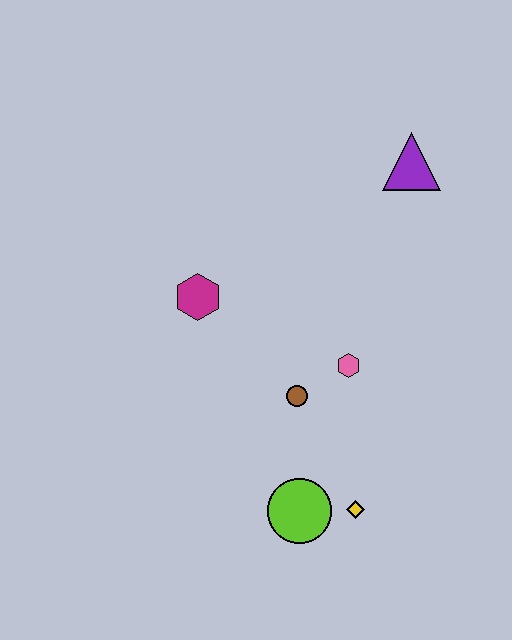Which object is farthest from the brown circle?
The purple triangle is farthest from the brown circle.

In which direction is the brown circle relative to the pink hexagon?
The brown circle is to the left of the pink hexagon.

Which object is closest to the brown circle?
The pink hexagon is closest to the brown circle.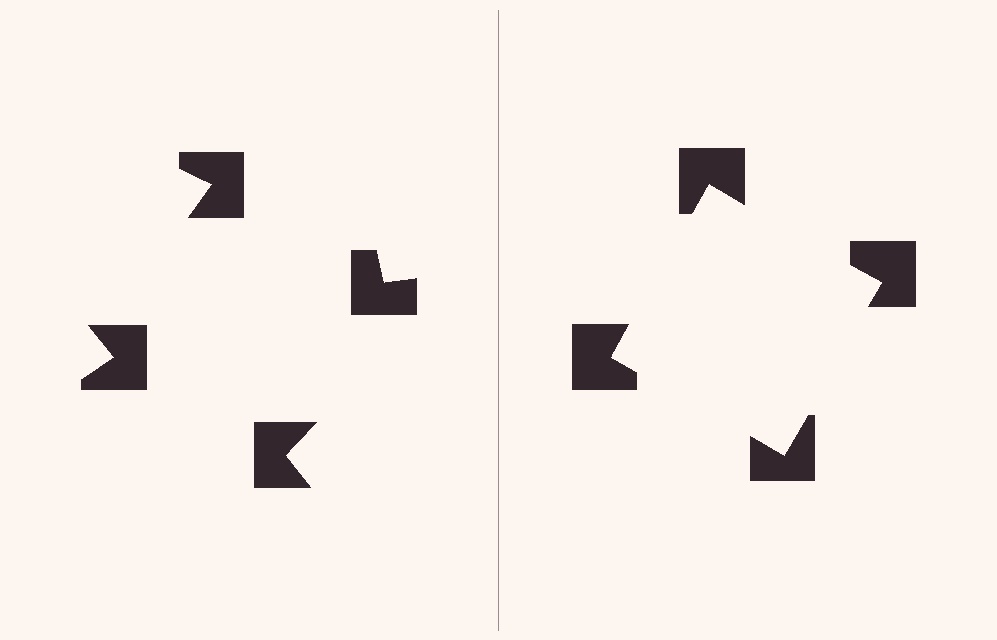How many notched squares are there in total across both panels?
8 — 4 on each side.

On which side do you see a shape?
An illusory square appears on the right side. On the left side the wedge cuts are rotated, so no coherent shape forms.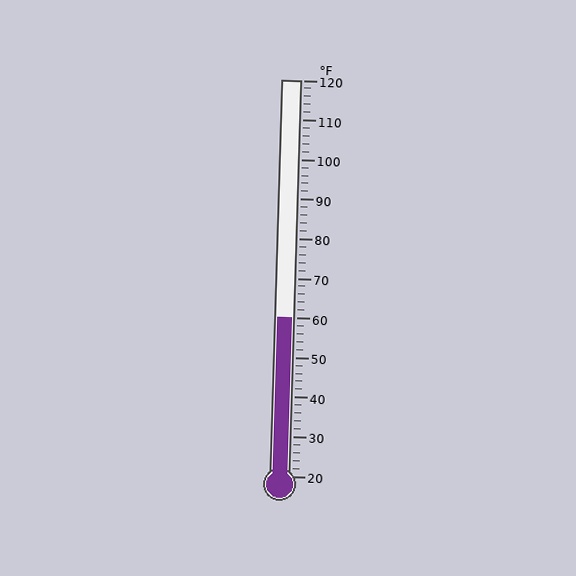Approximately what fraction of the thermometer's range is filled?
The thermometer is filled to approximately 40% of its range.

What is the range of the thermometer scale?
The thermometer scale ranges from 20°F to 120°F.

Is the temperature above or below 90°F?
The temperature is below 90°F.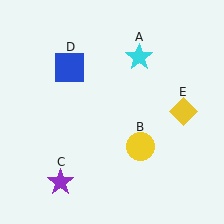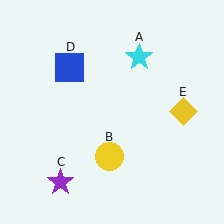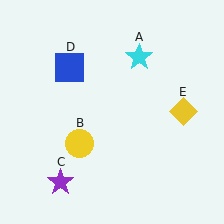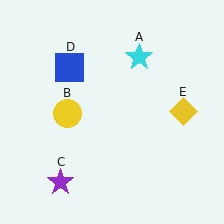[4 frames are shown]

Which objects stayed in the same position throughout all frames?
Cyan star (object A) and purple star (object C) and blue square (object D) and yellow diamond (object E) remained stationary.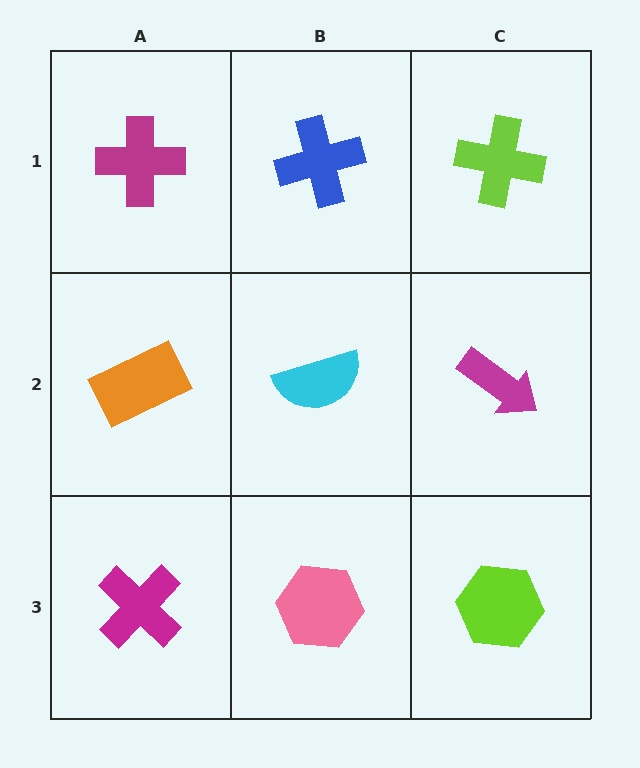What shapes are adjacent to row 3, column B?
A cyan semicircle (row 2, column B), a magenta cross (row 3, column A), a lime hexagon (row 3, column C).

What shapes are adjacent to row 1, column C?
A magenta arrow (row 2, column C), a blue cross (row 1, column B).